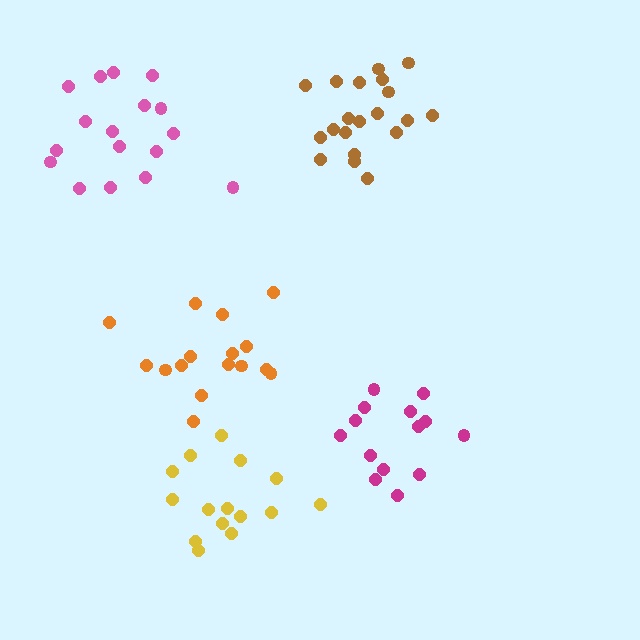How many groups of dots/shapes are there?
There are 5 groups.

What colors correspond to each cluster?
The clusters are colored: orange, magenta, brown, yellow, pink.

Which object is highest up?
The brown cluster is topmost.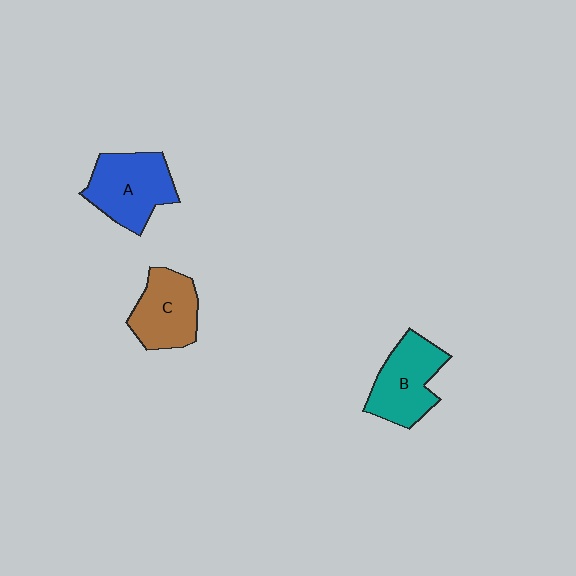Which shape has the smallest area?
Shape C (brown).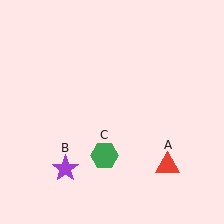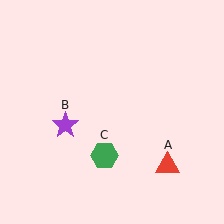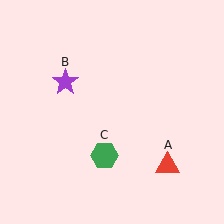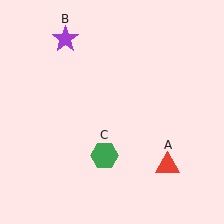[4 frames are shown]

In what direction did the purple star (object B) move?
The purple star (object B) moved up.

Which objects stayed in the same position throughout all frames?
Red triangle (object A) and green hexagon (object C) remained stationary.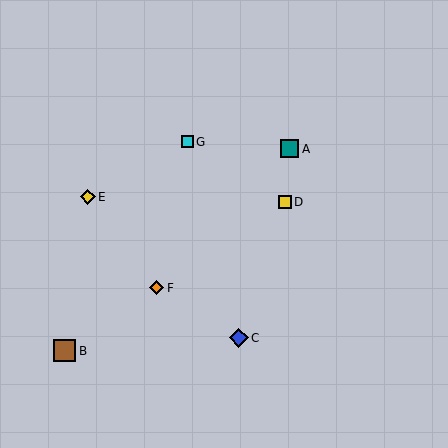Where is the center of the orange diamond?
The center of the orange diamond is at (157, 288).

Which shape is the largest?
The brown square (labeled B) is the largest.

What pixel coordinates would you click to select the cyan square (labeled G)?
Click at (187, 142) to select the cyan square G.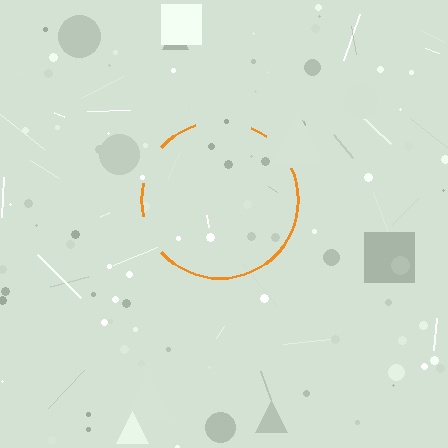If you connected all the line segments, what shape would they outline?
They would outline a circle.